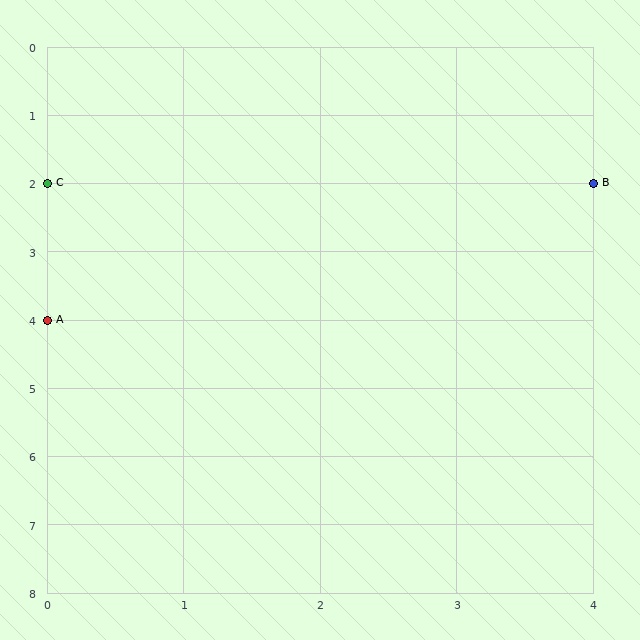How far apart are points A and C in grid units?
Points A and C are 2 rows apart.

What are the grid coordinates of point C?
Point C is at grid coordinates (0, 2).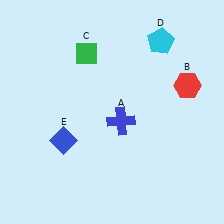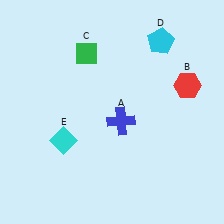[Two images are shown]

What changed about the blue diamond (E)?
In Image 1, E is blue. In Image 2, it changed to cyan.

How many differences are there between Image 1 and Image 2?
There is 1 difference between the two images.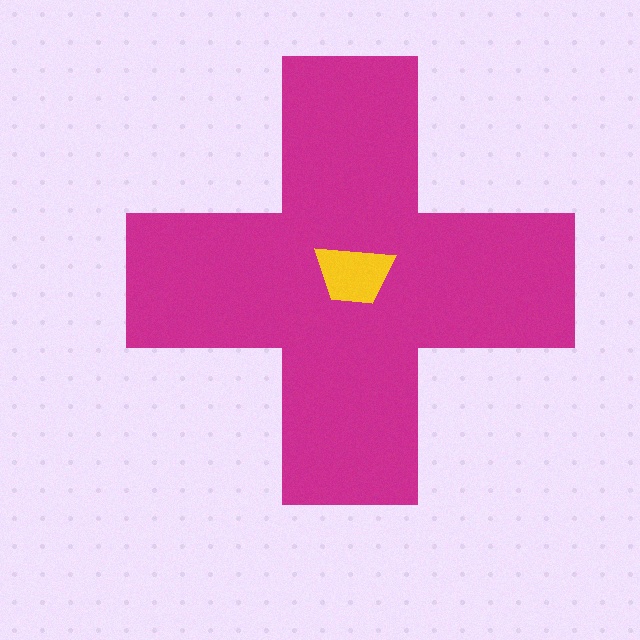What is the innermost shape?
The yellow trapezoid.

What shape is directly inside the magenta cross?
The yellow trapezoid.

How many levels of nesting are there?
2.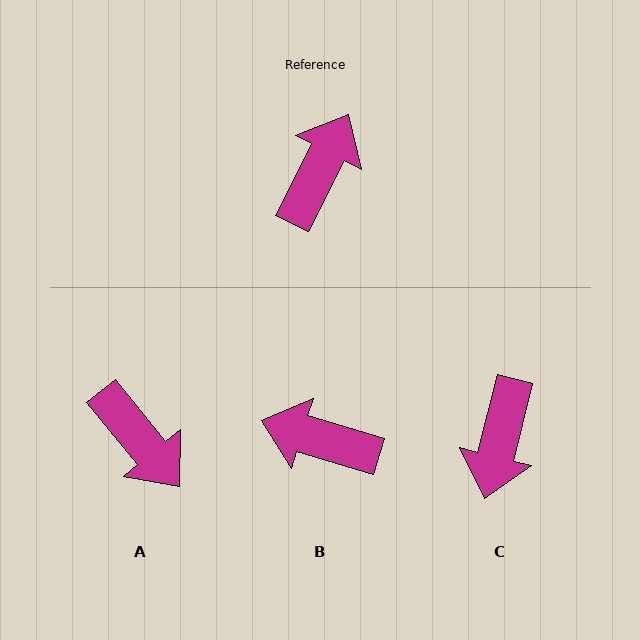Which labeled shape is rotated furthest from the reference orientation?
C, about 167 degrees away.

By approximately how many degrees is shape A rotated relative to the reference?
Approximately 113 degrees clockwise.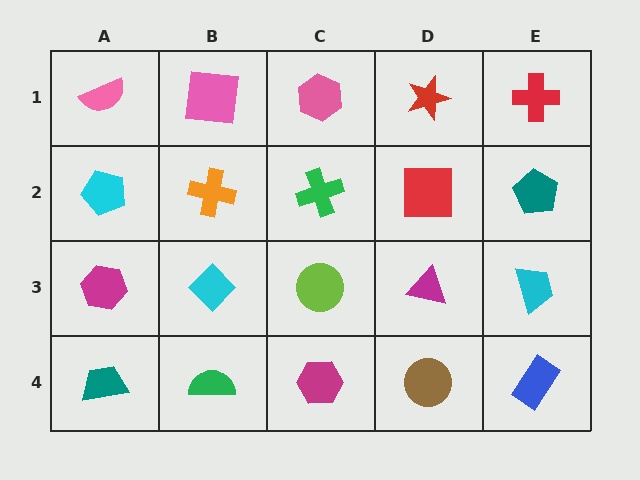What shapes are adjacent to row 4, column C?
A lime circle (row 3, column C), a green semicircle (row 4, column B), a brown circle (row 4, column D).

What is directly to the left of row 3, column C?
A cyan diamond.